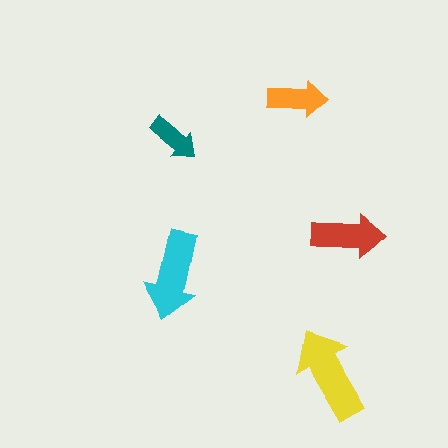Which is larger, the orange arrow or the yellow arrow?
The yellow one.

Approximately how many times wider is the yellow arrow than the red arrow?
About 1.5 times wider.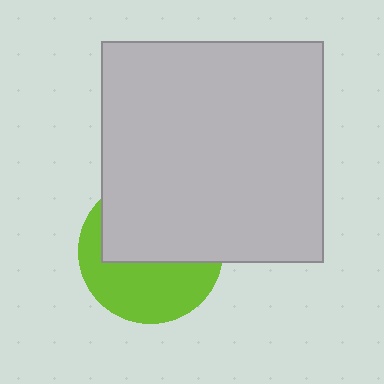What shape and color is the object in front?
The object in front is a light gray square.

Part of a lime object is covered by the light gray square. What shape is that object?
It is a circle.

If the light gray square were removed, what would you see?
You would see the complete lime circle.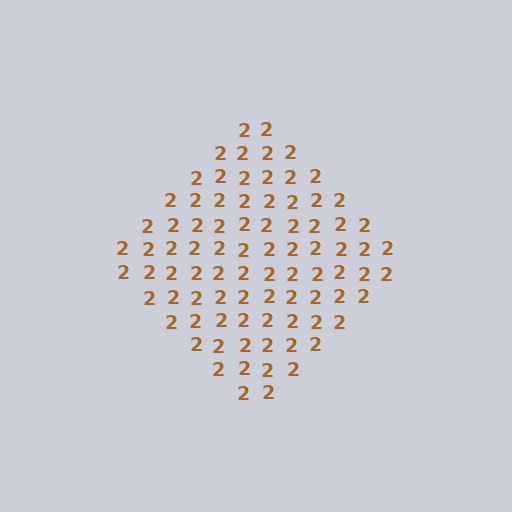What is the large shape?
The large shape is a diamond.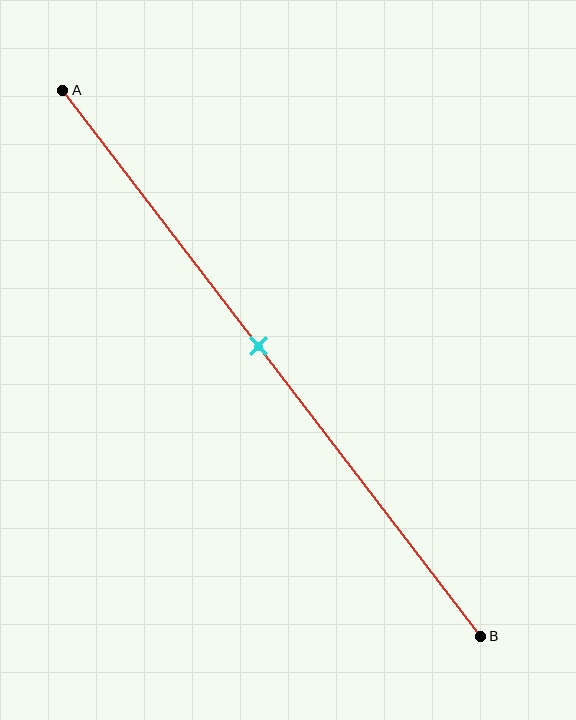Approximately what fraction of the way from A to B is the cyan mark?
The cyan mark is approximately 45% of the way from A to B.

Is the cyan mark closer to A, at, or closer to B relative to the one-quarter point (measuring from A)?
The cyan mark is closer to point B than the one-quarter point of segment AB.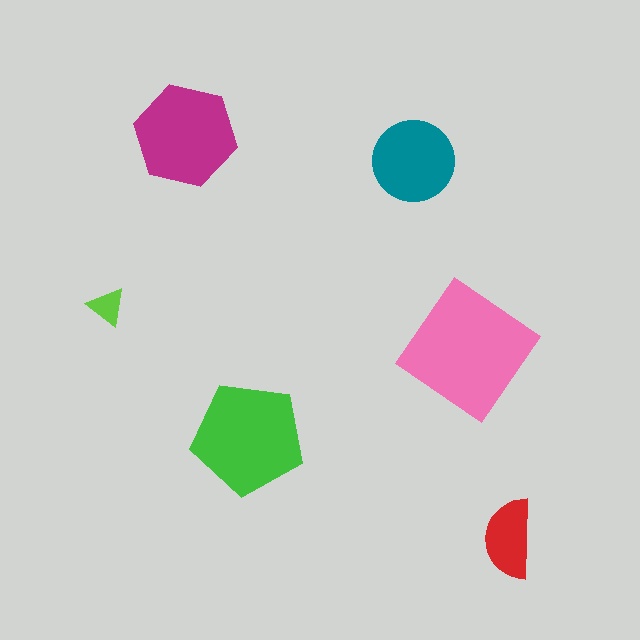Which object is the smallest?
The lime triangle.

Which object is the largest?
The pink diamond.